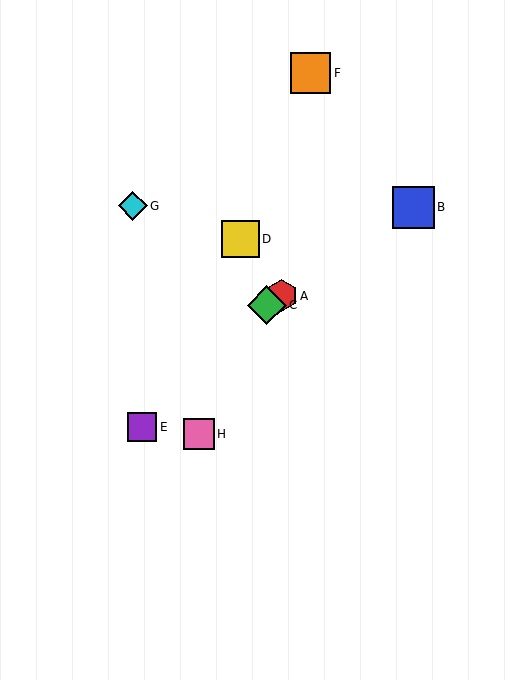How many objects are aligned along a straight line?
3 objects (A, B, C) are aligned along a straight line.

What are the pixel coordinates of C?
Object C is at (267, 305).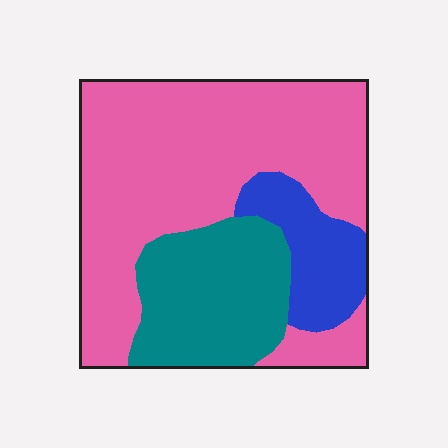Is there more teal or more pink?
Pink.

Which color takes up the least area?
Blue, at roughly 15%.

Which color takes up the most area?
Pink, at roughly 60%.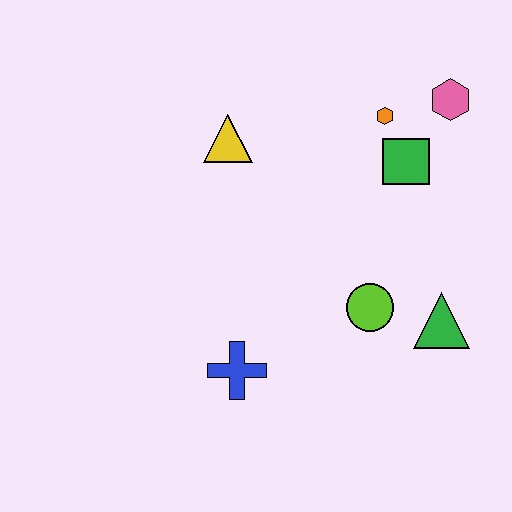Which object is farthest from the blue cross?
The pink hexagon is farthest from the blue cross.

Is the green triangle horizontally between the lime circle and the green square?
No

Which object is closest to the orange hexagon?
The green square is closest to the orange hexagon.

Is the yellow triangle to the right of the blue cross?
No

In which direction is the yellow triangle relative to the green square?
The yellow triangle is to the left of the green square.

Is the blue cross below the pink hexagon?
Yes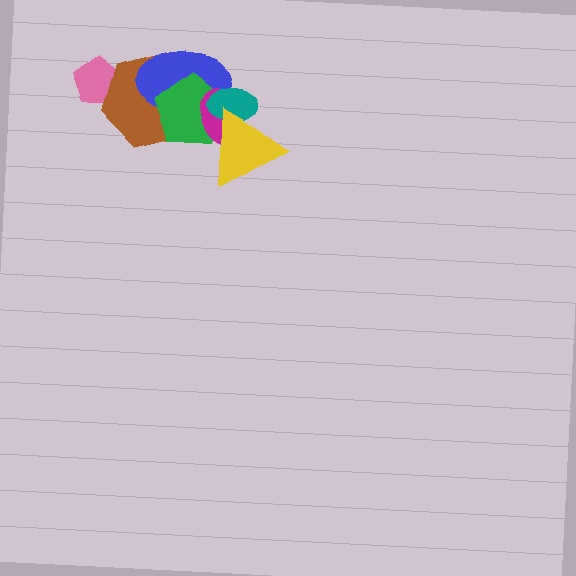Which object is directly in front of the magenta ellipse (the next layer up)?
The teal ellipse is directly in front of the magenta ellipse.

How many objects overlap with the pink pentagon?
1 object overlaps with the pink pentagon.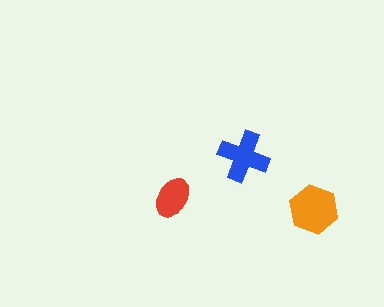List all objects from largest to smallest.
The orange hexagon, the blue cross, the red ellipse.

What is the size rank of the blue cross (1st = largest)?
2nd.